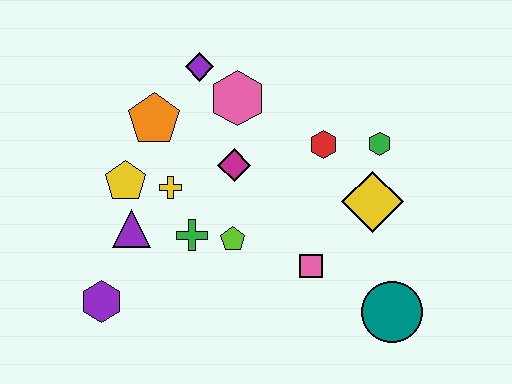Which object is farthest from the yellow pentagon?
The teal circle is farthest from the yellow pentagon.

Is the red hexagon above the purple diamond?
No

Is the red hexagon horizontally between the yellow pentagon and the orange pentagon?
No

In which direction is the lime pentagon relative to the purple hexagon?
The lime pentagon is to the right of the purple hexagon.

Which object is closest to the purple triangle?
The yellow pentagon is closest to the purple triangle.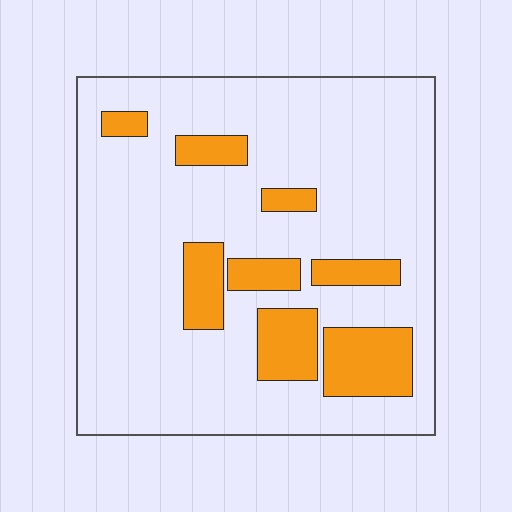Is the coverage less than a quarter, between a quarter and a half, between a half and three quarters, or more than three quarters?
Less than a quarter.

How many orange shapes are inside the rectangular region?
8.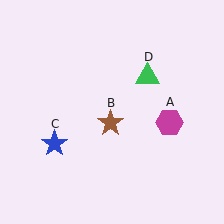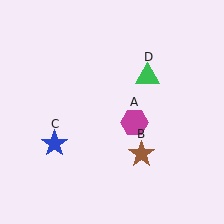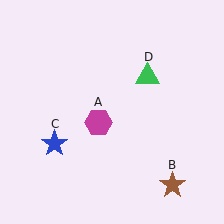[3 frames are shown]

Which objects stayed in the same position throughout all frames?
Blue star (object C) and green triangle (object D) remained stationary.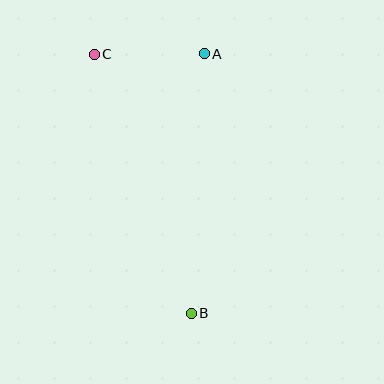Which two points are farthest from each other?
Points B and C are farthest from each other.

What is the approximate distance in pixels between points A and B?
The distance between A and B is approximately 260 pixels.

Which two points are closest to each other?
Points A and C are closest to each other.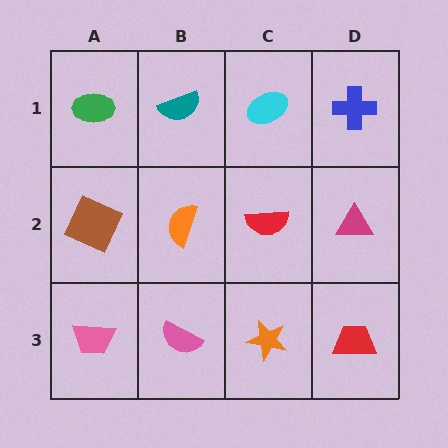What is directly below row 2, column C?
An orange star.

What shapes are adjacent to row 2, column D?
A blue cross (row 1, column D), a red trapezoid (row 3, column D), a red semicircle (row 2, column C).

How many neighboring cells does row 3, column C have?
3.